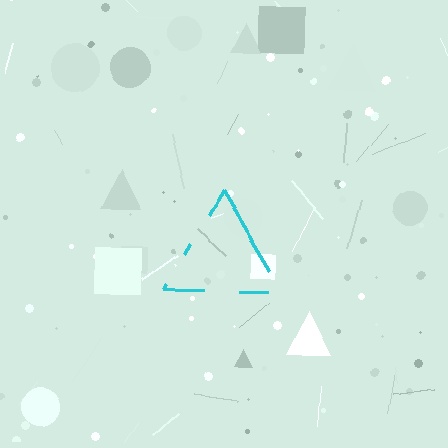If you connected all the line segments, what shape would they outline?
They would outline a triangle.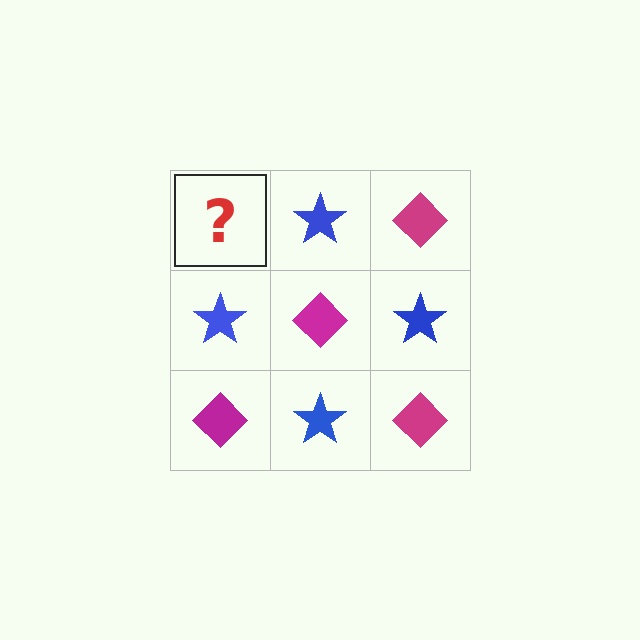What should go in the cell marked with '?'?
The missing cell should contain a magenta diamond.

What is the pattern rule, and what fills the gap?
The rule is that it alternates magenta diamond and blue star in a checkerboard pattern. The gap should be filled with a magenta diamond.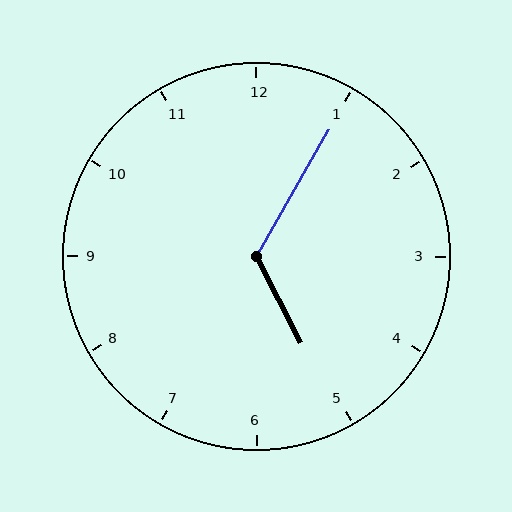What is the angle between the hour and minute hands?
Approximately 122 degrees.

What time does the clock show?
5:05.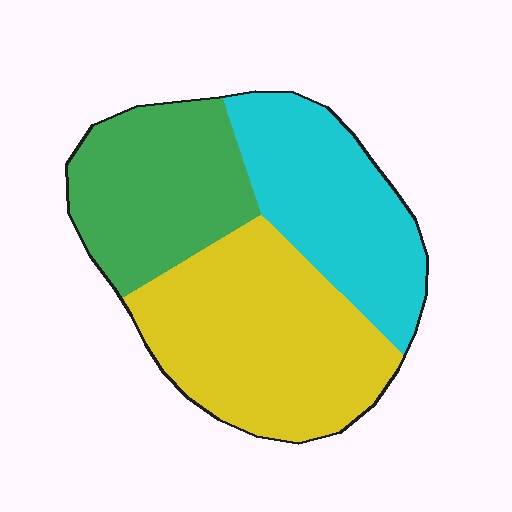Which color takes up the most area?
Yellow, at roughly 40%.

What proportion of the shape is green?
Green covers 29% of the shape.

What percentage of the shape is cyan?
Cyan takes up about one third (1/3) of the shape.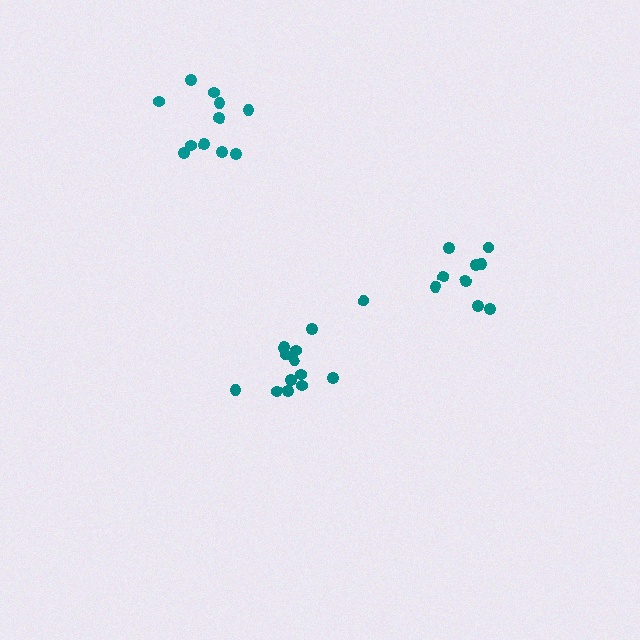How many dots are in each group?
Group 1: 13 dots, Group 2: 9 dots, Group 3: 11 dots (33 total).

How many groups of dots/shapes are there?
There are 3 groups.